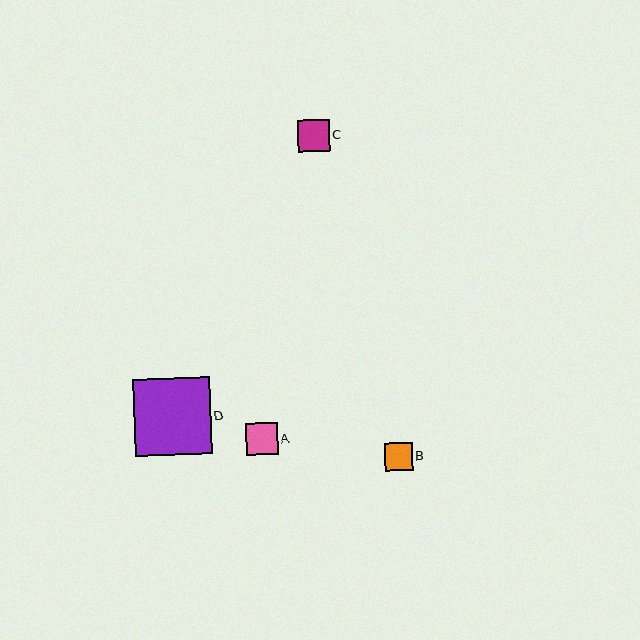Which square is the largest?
Square D is the largest with a size of approximately 77 pixels.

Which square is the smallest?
Square B is the smallest with a size of approximately 28 pixels.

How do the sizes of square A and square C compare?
Square A and square C are approximately the same size.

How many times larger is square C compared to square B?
Square C is approximately 1.1 times the size of square B.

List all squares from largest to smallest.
From largest to smallest: D, A, C, B.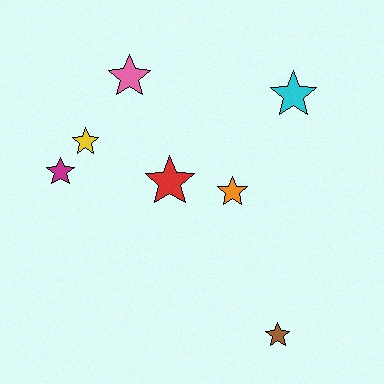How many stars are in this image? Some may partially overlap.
There are 7 stars.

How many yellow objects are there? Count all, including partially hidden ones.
There is 1 yellow object.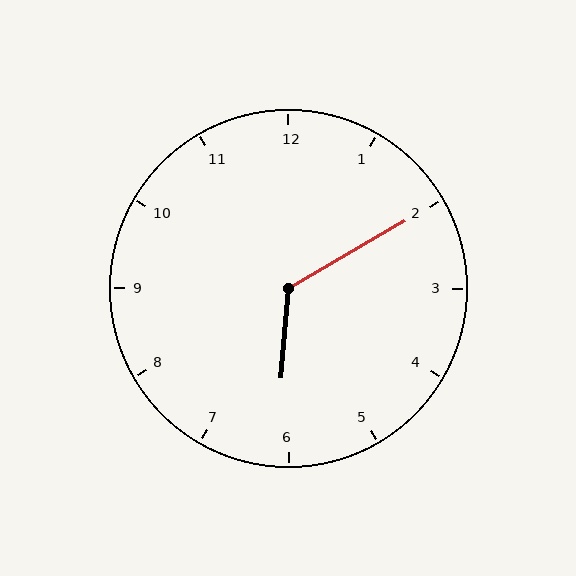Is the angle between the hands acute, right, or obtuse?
It is obtuse.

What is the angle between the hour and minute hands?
Approximately 125 degrees.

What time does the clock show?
6:10.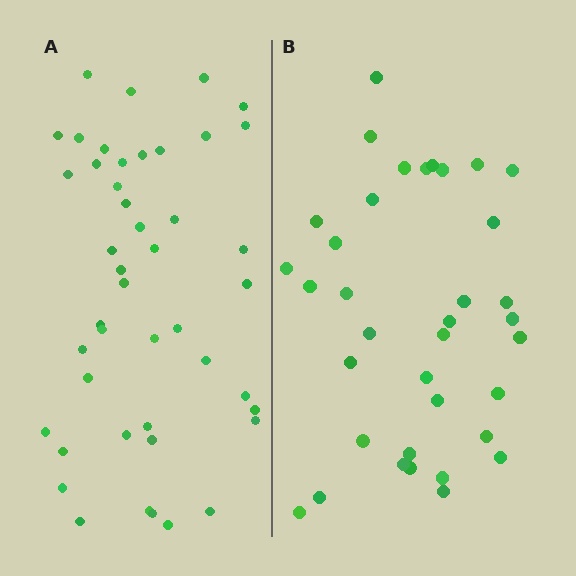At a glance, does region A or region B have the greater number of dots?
Region A (the left region) has more dots.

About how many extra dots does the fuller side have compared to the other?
Region A has roughly 8 or so more dots than region B.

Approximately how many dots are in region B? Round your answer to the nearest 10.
About 40 dots. (The exact count is 36, which rounds to 40.)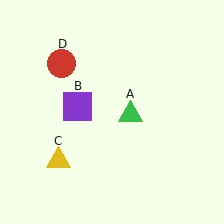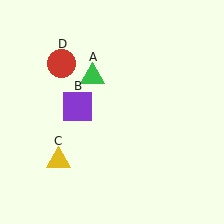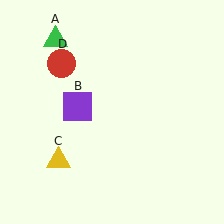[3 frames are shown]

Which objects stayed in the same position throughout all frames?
Purple square (object B) and yellow triangle (object C) and red circle (object D) remained stationary.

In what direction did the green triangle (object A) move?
The green triangle (object A) moved up and to the left.